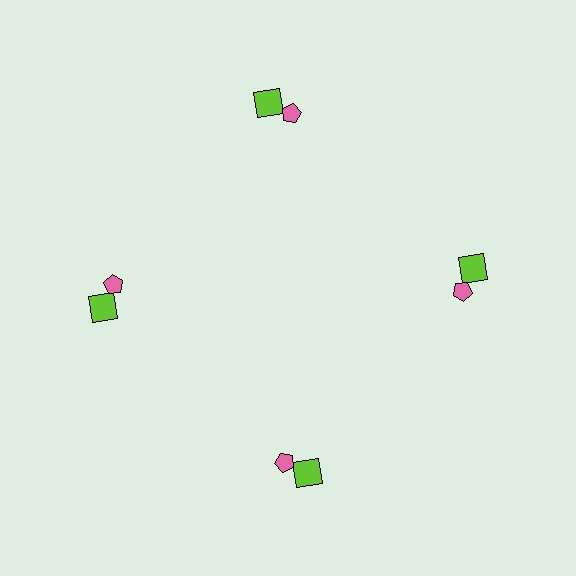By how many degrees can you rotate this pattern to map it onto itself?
The pattern maps onto itself every 90 degrees of rotation.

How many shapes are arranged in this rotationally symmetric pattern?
There are 8 shapes, arranged in 4 groups of 2.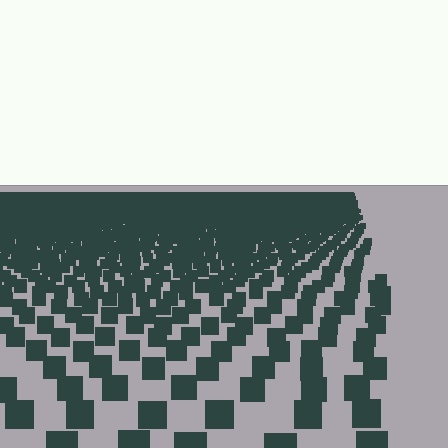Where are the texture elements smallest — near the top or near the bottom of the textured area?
Near the top.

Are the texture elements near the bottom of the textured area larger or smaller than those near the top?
Larger. Near the bottom, elements are closer to the viewer and appear at a bigger on-screen size.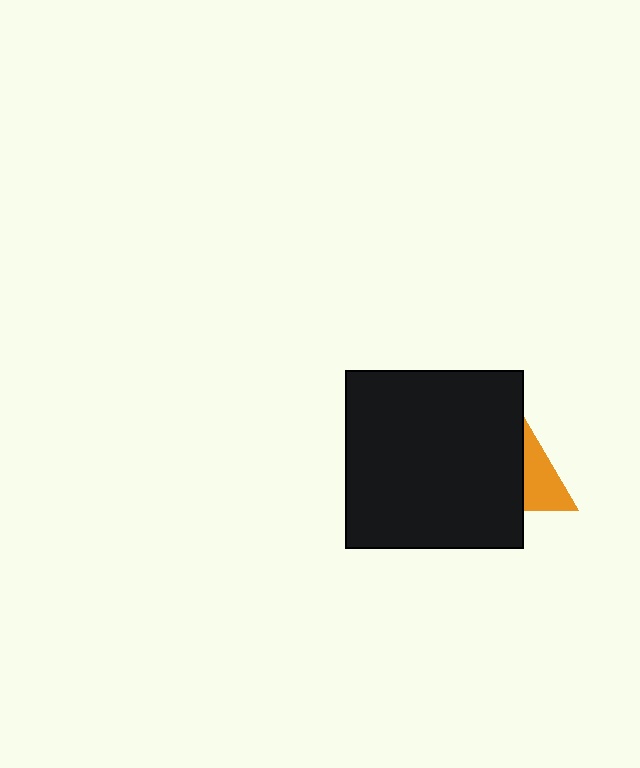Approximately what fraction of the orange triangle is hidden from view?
Roughly 55% of the orange triangle is hidden behind the black square.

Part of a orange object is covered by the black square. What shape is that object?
It is a triangle.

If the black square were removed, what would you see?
You would see the complete orange triangle.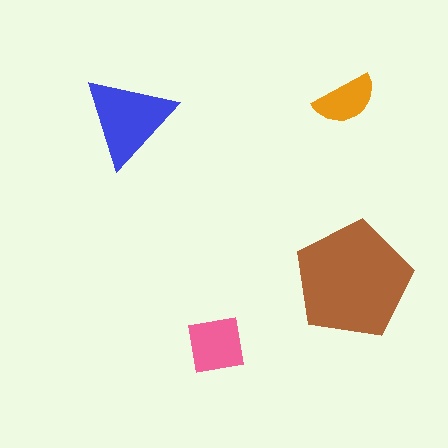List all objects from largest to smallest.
The brown pentagon, the blue triangle, the pink square, the orange semicircle.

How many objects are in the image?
There are 4 objects in the image.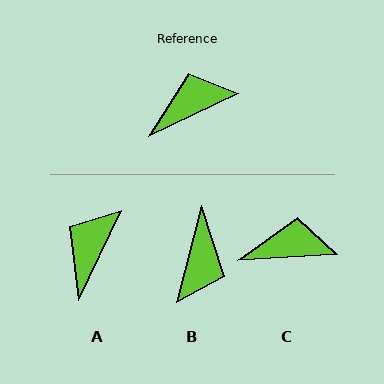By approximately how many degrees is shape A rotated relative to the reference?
Approximately 40 degrees counter-clockwise.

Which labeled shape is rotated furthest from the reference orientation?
B, about 130 degrees away.